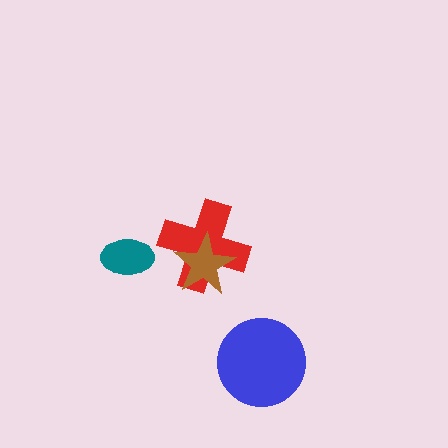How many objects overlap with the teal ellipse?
0 objects overlap with the teal ellipse.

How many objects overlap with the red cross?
1 object overlaps with the red cross.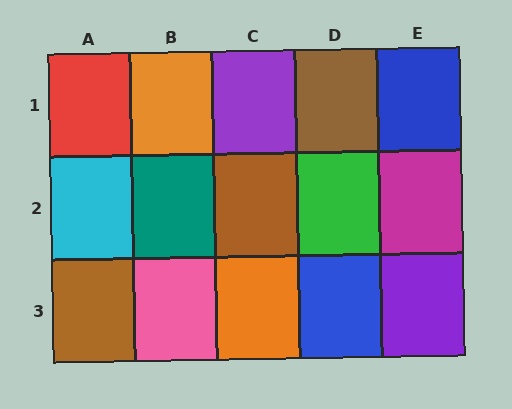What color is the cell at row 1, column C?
Purple.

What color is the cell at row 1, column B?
Orange.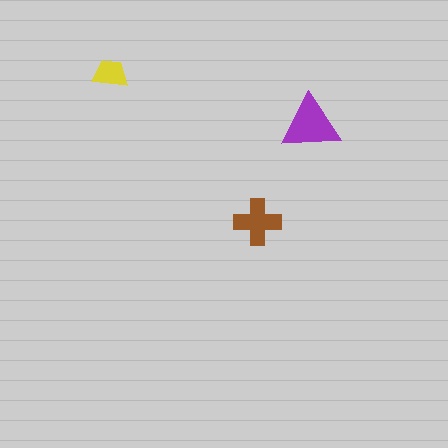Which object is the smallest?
The yellow trapezoid.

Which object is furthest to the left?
The yellow trapezoid is leftmost.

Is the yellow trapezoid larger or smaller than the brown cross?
Smaller.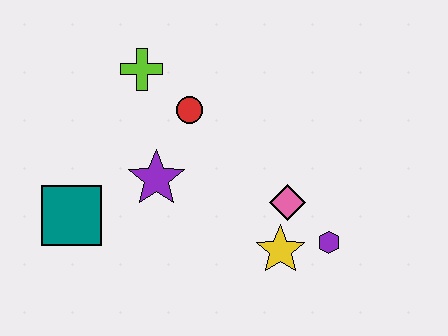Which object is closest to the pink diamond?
The yellow star is closest to the pink diamond.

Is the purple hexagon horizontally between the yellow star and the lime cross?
No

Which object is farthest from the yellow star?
The lime cross is farthest from the yellow star.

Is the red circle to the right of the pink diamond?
No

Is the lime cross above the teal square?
Yes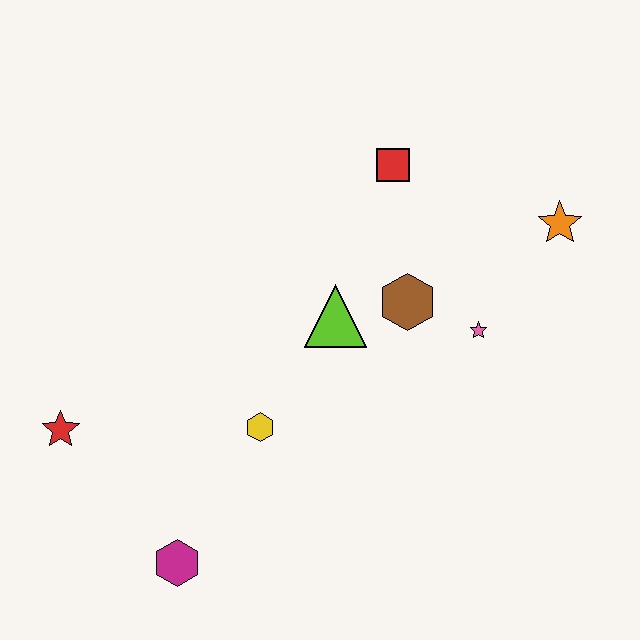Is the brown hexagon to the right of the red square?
Yes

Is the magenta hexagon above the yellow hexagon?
No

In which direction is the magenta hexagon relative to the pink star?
The magenta hexagon is to the left of the pink star.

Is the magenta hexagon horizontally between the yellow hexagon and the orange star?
No